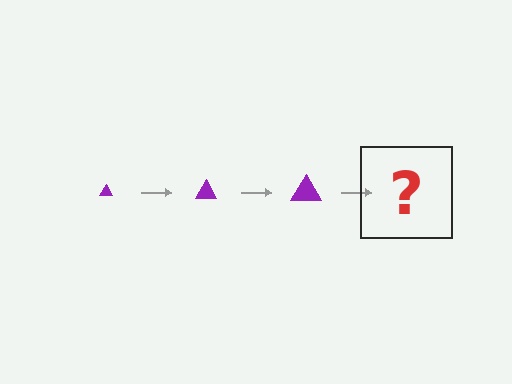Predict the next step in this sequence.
The next step is a purple triangle, larger than the previous one.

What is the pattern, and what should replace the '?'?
The pattern is that the triangle gets progressively larger each step. The '?' should be a purple triangle, larger than the previous one.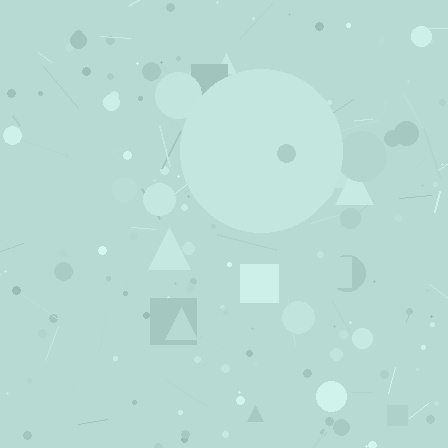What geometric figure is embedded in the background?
A circle is embedded in the background.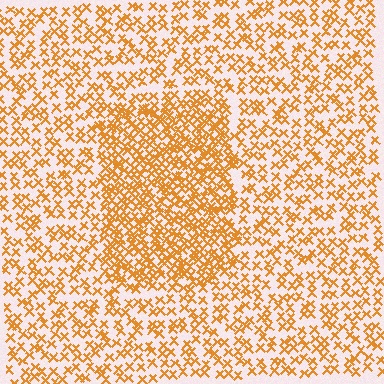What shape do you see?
I see a rectangle.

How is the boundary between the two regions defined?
The boundary is defined by a change in element density (approximately 2.0x ratio). All elements are the same color, size, and shape.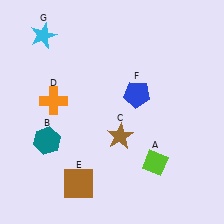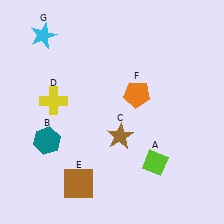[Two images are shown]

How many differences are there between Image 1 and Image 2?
There are 2 differences between the two images.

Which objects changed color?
D changed from orange to yellow. F changed from blue to orange.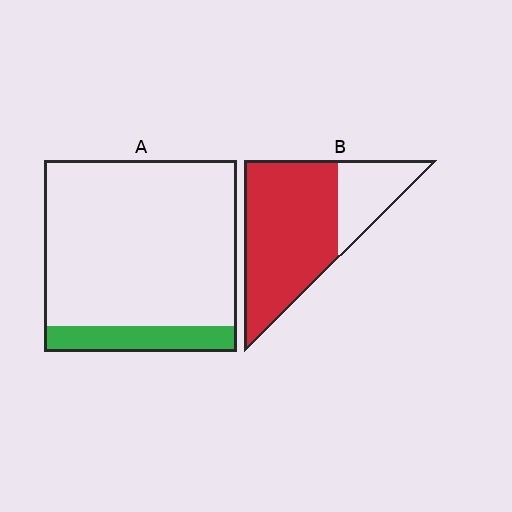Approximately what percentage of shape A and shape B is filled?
A is approximately 15% and B is approximately 75%.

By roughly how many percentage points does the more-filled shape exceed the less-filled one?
By roughly 60 percentage points (B over A).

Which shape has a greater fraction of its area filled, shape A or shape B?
Shape B.